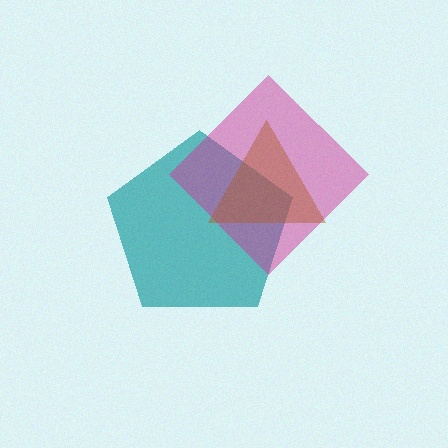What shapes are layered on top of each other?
The layered shapes are: a teal pentagon, a magenta diamond, a brown triangle.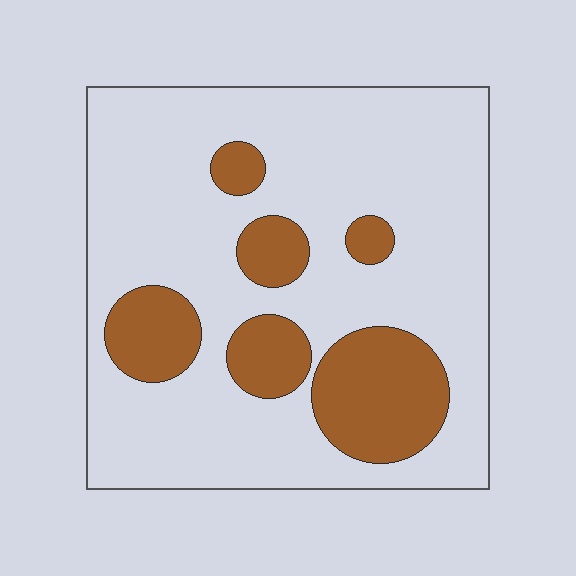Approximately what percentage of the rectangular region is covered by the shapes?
Approximately 25%.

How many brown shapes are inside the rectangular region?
6.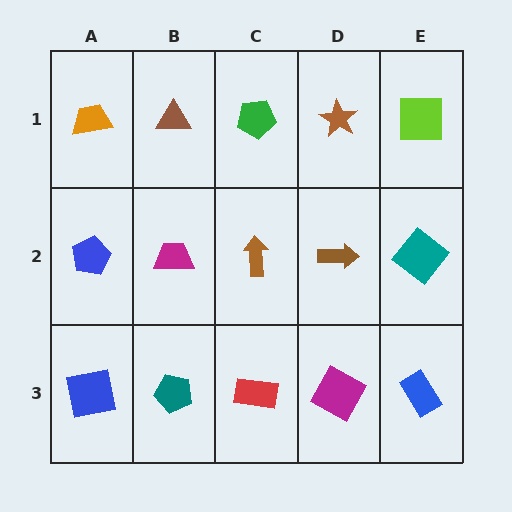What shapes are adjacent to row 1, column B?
A magenta trapezoid (row 2, column B), an orange trapezoid (row 1, column A), a green pentagon (row 1, column C).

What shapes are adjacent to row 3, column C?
A brown arrow (row 2, column C), a teal pentagon (row 3, column B), a magenta square (row 3, column D).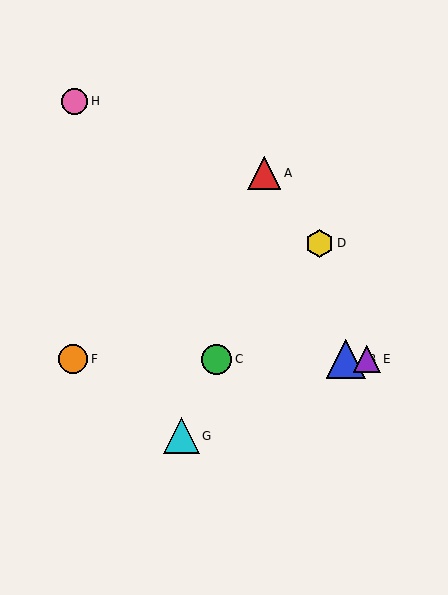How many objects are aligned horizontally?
4 objects (B, C, E, F) are aligned horizontally.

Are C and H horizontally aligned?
No, C is at y≈359 and H is at y≈101.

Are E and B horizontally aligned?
Yes, both are at y≈359.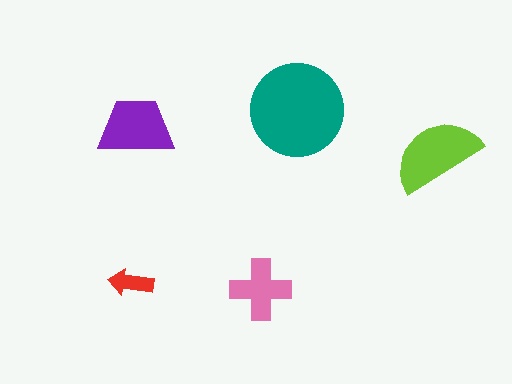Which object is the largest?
The teal circle.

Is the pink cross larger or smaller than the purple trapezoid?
Smaller.